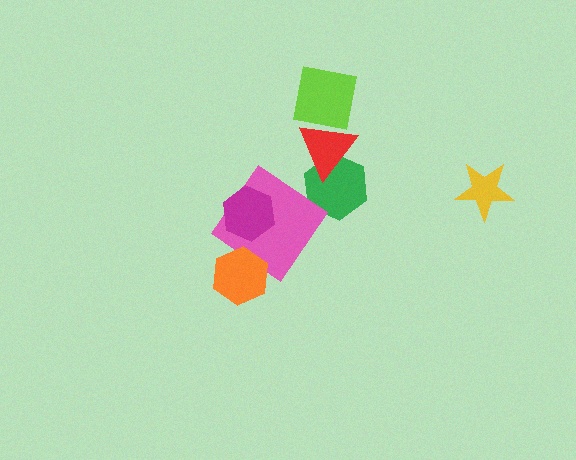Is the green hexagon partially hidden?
Yes, it is partially covered by another shape.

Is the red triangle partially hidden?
Yes, it is partially covered by another shape.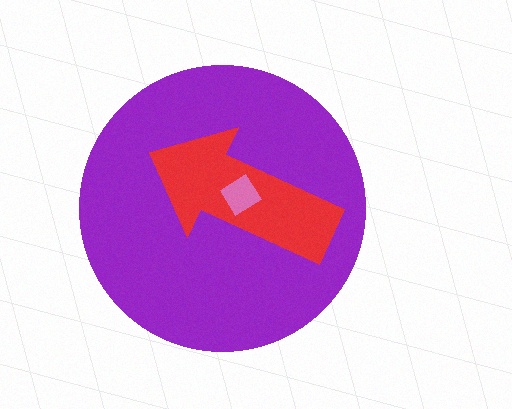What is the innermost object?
The pink diamond.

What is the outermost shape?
The purple circle.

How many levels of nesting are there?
3.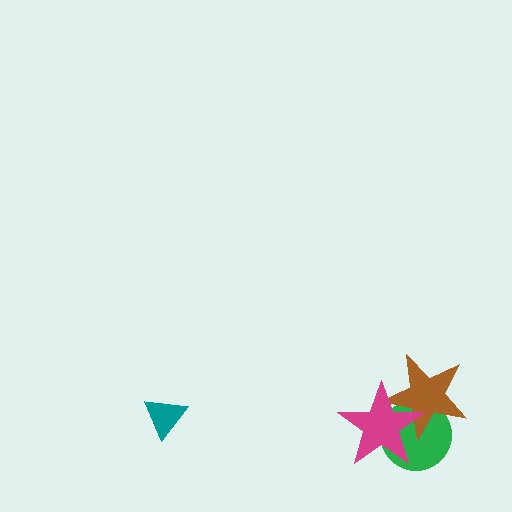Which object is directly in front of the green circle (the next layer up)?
The brown star is directly in front of the green circle.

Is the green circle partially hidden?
Yes, it is partially covered by another shape.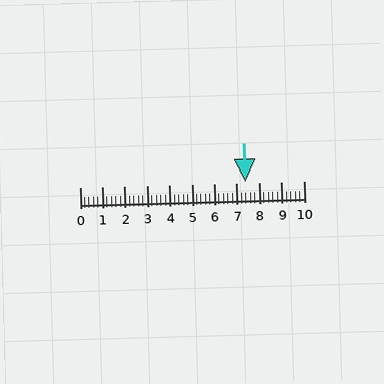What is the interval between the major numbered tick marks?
The major tick marks are spaced 1 units apart.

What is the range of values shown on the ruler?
The ruler shows values from 0 to 10.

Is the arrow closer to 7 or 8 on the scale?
The arrow is closer to 7.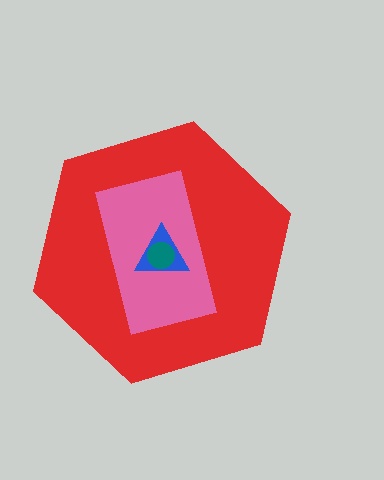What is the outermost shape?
The red hexagon.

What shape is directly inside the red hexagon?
The pink rectangle.